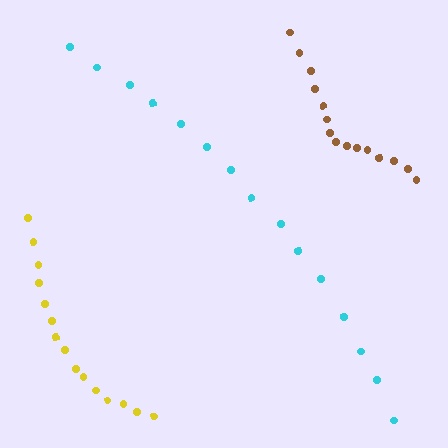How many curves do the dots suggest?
There are 3 distinct paths.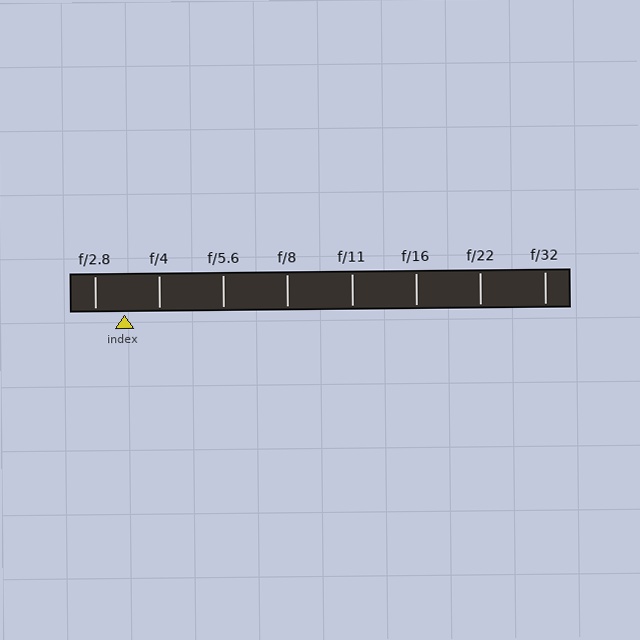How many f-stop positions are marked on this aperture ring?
There are 8 f-stop positions marked.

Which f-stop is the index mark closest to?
The index mark is closest to f/2.8.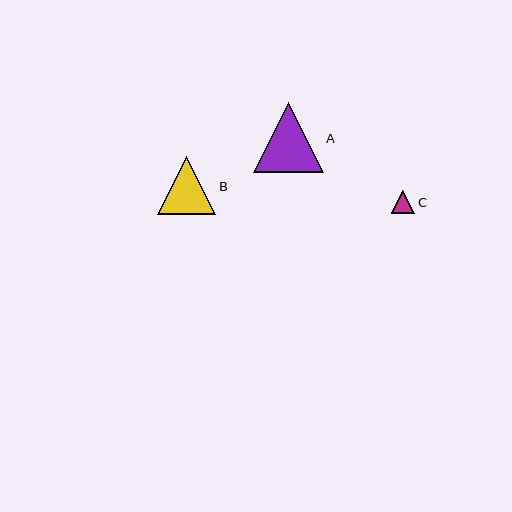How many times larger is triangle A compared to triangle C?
Triangle A is approximately 3.0 times the size of triangle C.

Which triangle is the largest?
Triangle A is the largest with a size of approximately 70 pixels.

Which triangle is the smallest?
Triangle C is the smallest with a size of approximately 24 pixels.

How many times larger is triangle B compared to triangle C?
Triangle B is approximately 2.5 times the size of triangle C.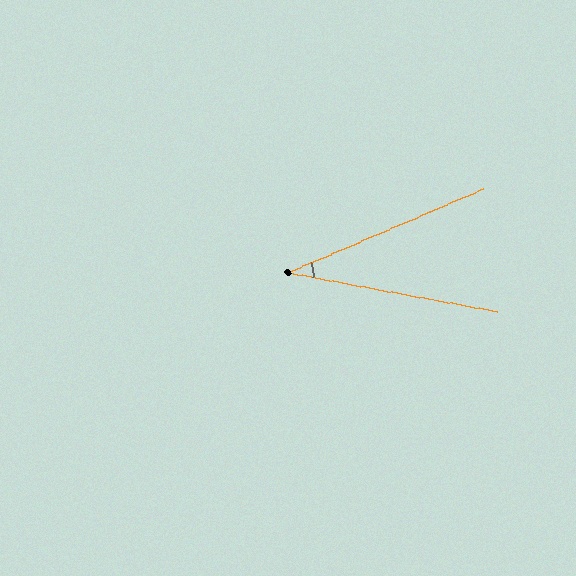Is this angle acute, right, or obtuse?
It is acute.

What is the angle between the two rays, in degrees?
Approximately 34 degrees.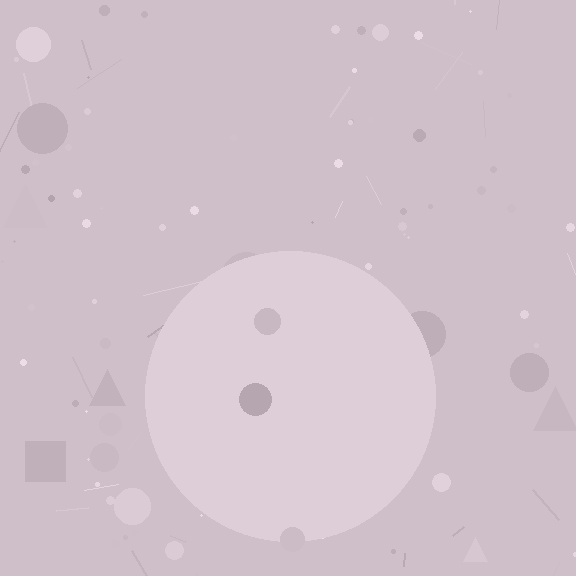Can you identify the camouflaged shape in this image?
The camouflaged shape is a circle.